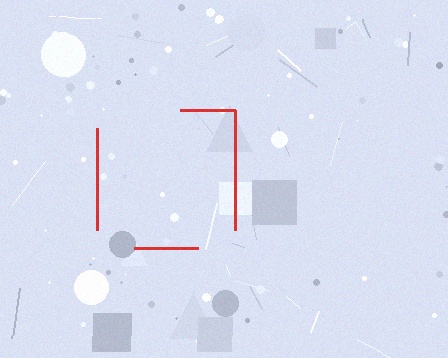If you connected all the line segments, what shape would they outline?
They would outline a square.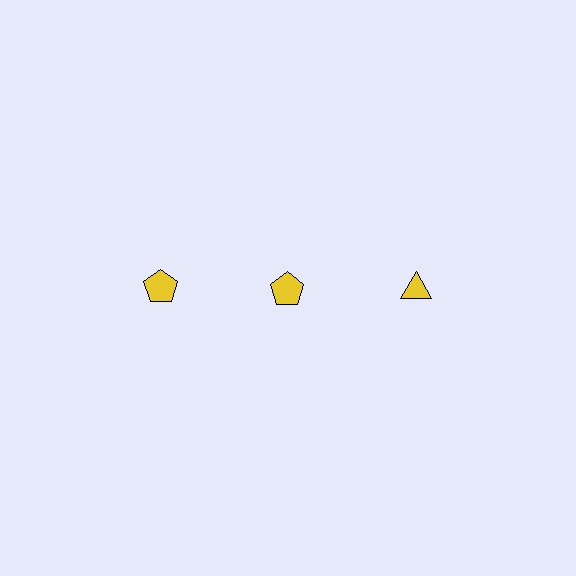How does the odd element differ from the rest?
It has a different shape: triangle instead of pentagon.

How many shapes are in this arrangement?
There are 3 shapes arranged in a grid pattern.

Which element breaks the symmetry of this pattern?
The yellow triangle in the top row, center column breaks the symmetry. All other shapes are yellow pentagons.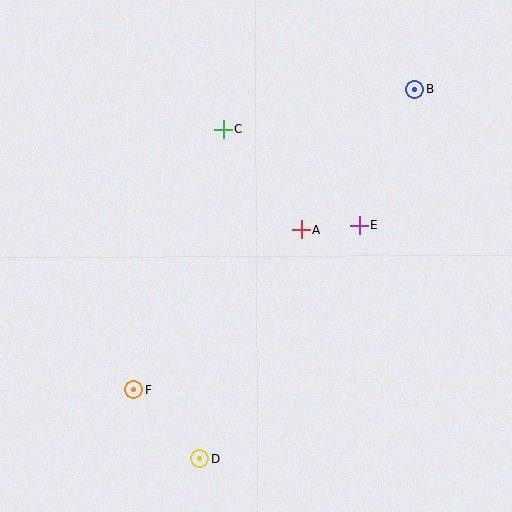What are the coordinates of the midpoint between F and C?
The midpoint between F and C is at (178, 259).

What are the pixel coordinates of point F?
Point F is at (133, 389).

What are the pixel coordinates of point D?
Point D is at (200, 459).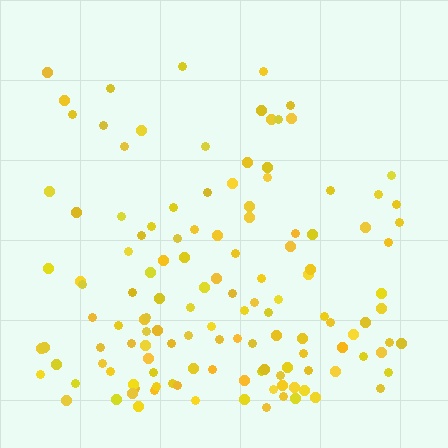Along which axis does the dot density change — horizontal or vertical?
Vertical.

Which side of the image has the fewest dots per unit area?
The top.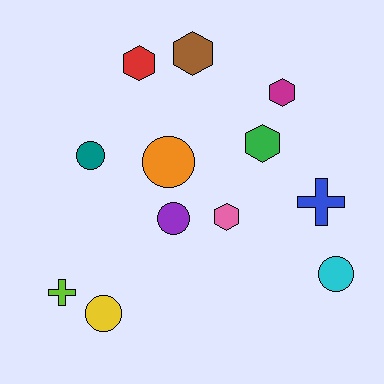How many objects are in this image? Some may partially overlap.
There are 12 objects.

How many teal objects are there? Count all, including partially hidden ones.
There is 1 teal object.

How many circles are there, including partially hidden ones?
There are 5 circles.